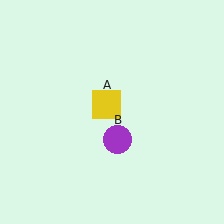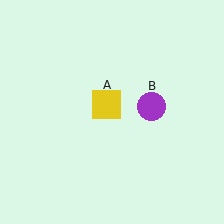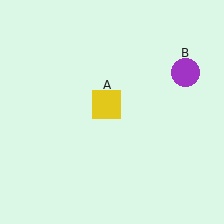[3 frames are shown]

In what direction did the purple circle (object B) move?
The purple circle (object B) moved up and to the right.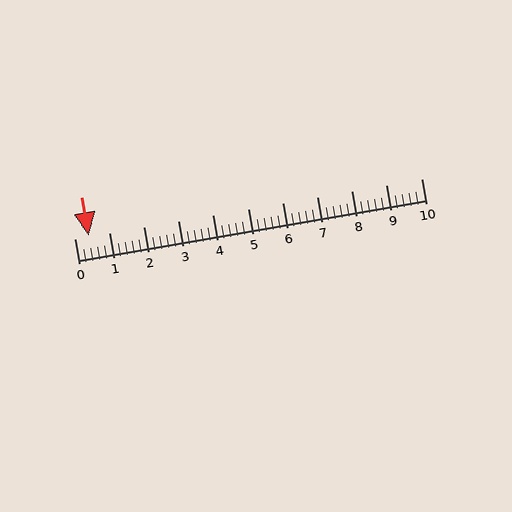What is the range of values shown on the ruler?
The ruler shows values from 0 to 10.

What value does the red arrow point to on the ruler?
The red arrow points to approximately 0.4.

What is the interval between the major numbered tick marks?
The major tick marks are spaced 1 units apart.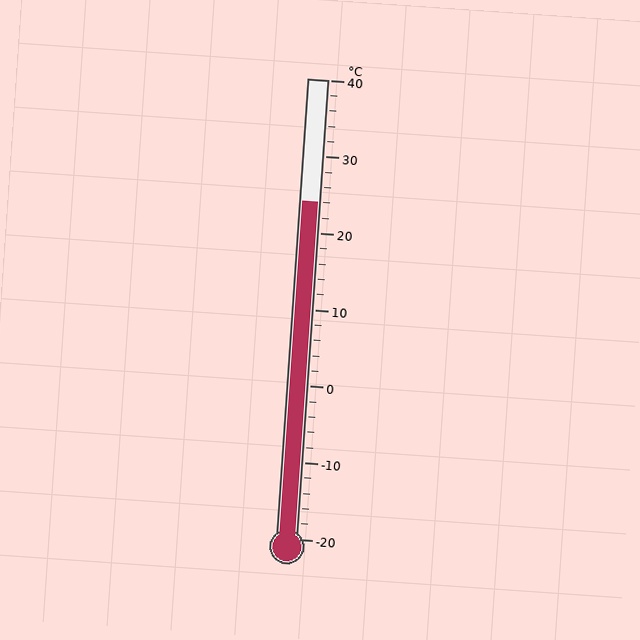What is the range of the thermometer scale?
The thermometer scale ranges from -20°C to 40°C.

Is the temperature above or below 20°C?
The temperature is above 20°C.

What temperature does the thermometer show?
The thermometer shows approximately 24°C.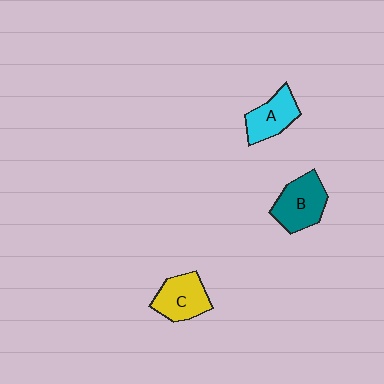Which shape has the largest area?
Shape B (teal).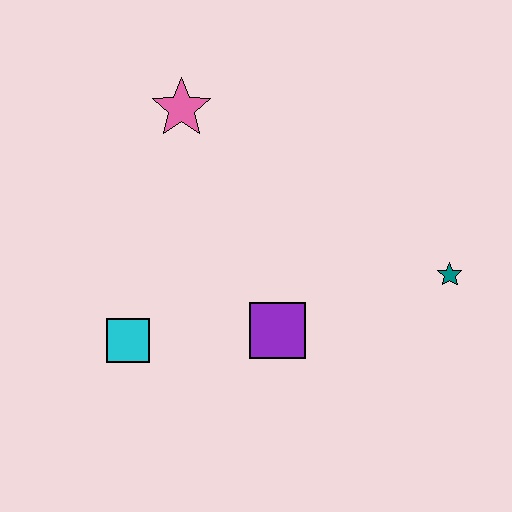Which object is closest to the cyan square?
The purple square is closest to the cyan square.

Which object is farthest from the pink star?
The teal star is farthest from the pink star.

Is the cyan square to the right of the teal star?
No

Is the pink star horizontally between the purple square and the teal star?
No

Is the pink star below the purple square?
No